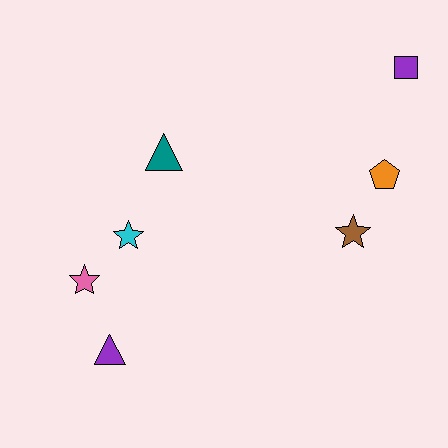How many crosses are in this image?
There are no crosses.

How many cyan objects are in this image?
There is 1 cyan object.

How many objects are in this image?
There are 7 objects.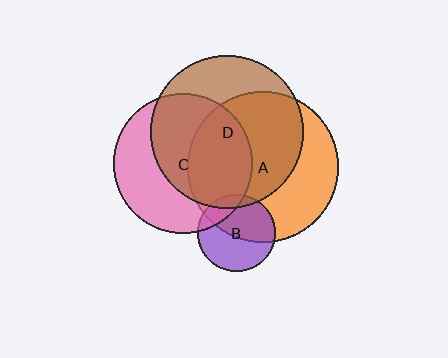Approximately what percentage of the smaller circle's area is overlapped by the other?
Approximately 50%.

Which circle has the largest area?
Circle D (brown).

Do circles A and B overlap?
Yes.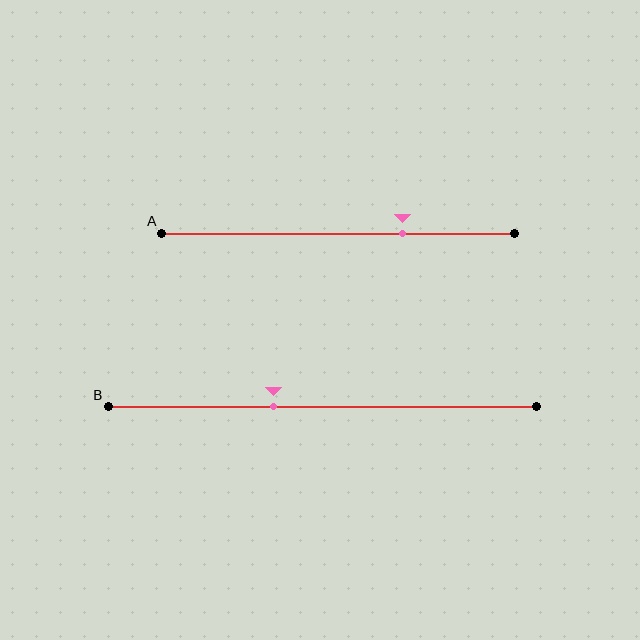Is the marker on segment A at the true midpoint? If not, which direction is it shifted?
No, the marker on segment A is shifted to the right by about 18% of the segment length.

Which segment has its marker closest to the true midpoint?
Segment B has its marker closest to the true midpoint.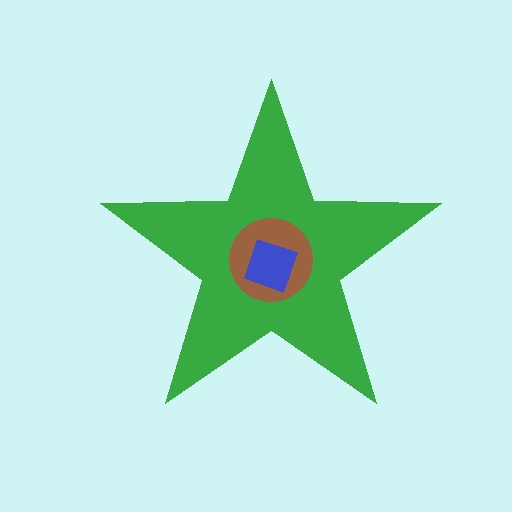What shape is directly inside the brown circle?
The blue square.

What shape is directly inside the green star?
The brown circle.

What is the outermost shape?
The green star.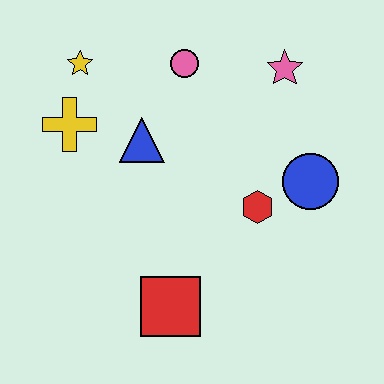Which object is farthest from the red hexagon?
The yellow star is farthest from the red hexagon.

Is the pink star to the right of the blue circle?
No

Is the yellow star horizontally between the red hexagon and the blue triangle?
No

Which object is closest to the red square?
The red hexagon is closest to the red square.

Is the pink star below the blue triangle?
No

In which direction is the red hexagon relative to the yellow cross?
The red hexagon is to the right of the yellow cross.